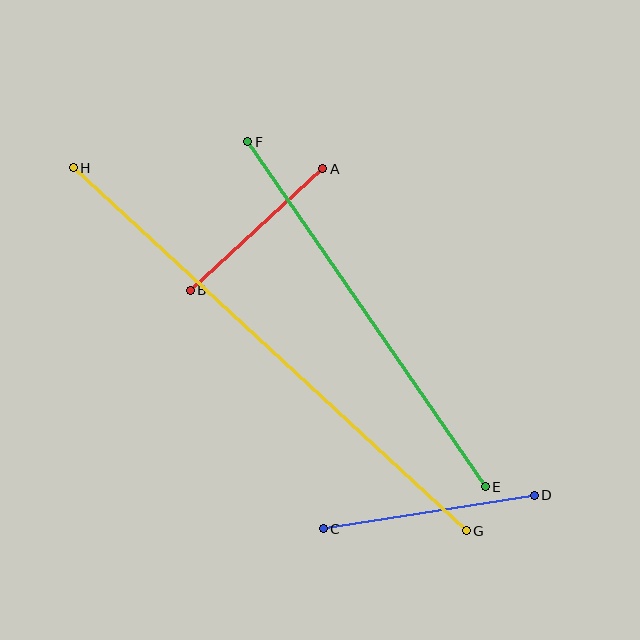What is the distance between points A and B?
The distance is approximately 180 pixels.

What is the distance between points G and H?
The distance is approximately 535 pixels.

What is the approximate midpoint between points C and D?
The midpoint is at approximately (429, 512) pixels.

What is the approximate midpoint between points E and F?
The midpoint is at approximately (366, 314) pixels.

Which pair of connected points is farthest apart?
Points G and H are farthest apart.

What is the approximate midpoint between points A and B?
The midpoint is at approximately (257, 229) pixels.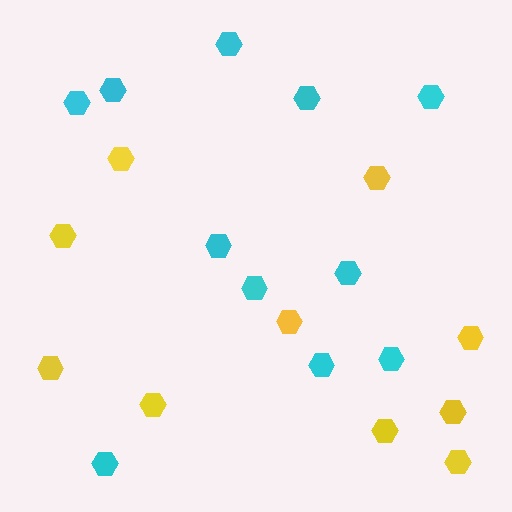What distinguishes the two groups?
There are 2 groups: one group of cyan hexagons (11) and one group of yellow hexagons (10).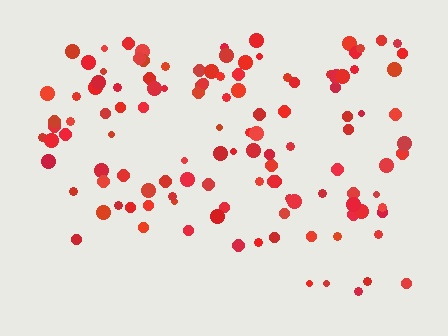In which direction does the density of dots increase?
From bottom to top, with the top side densest.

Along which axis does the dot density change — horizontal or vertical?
Vertical.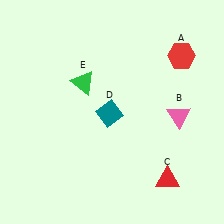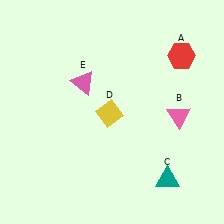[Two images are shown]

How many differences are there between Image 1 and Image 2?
There are 3 differences between the two images.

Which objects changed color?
C changed from red to teal. D changed from teal to yellow. E changed from green to pink.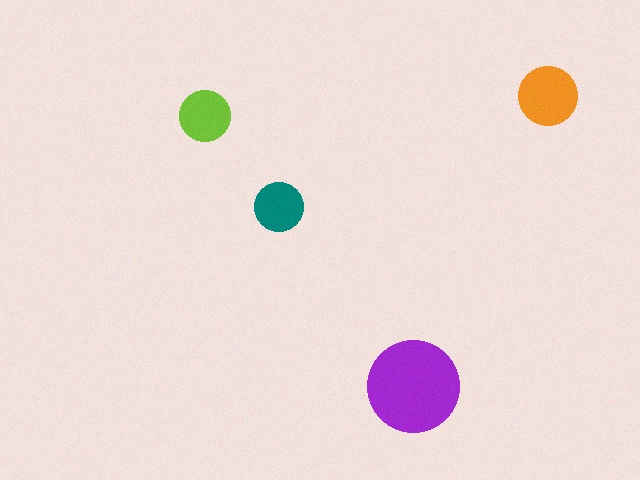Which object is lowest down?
The purple circle is bottommost.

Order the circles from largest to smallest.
the purple one, the orange one, the lime one, the teal one.